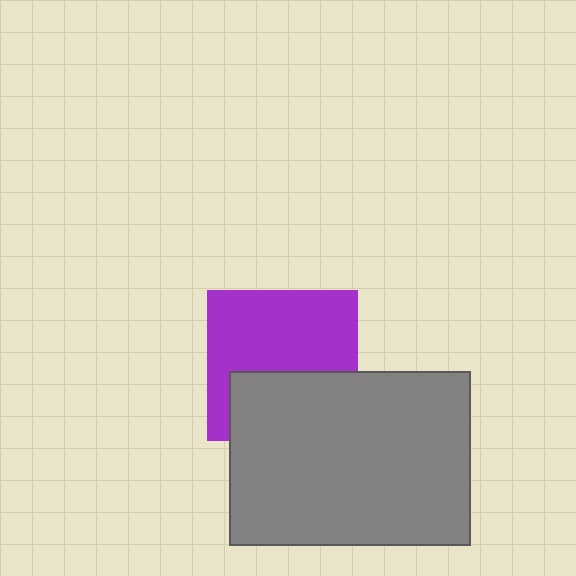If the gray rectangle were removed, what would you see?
You would see the complete purple square.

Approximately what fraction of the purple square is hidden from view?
Roughly 39% of the purple square is hidden behind the gray rectangle.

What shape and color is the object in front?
The object in front is a gray rectangle.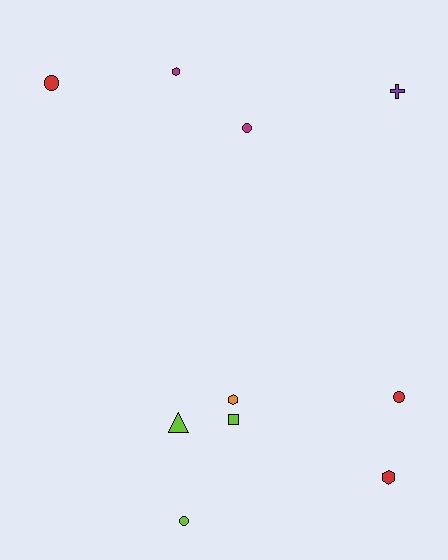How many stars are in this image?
There are no stars.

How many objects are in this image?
There are 10 objects.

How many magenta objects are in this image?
There are 2 magenta objects.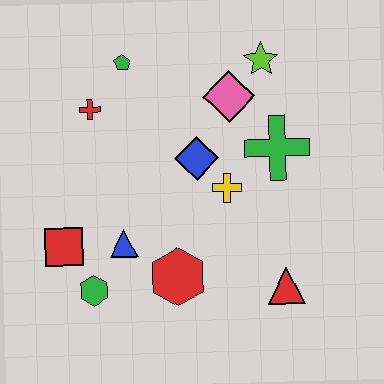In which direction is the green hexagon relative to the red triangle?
The green hexagon is to the left of the red triangle.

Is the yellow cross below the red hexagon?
No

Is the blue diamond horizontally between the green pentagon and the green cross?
Yes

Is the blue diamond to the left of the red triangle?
Yes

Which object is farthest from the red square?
The lime star is farthest from the red square.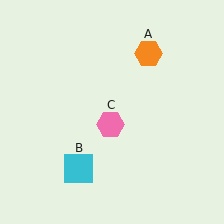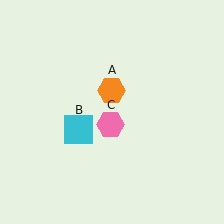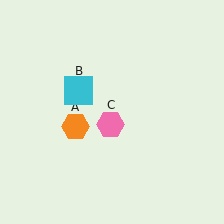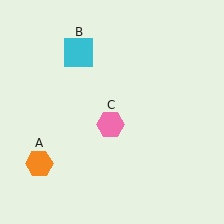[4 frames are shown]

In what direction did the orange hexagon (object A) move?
The orange hexagon (object A) moved down and to the left.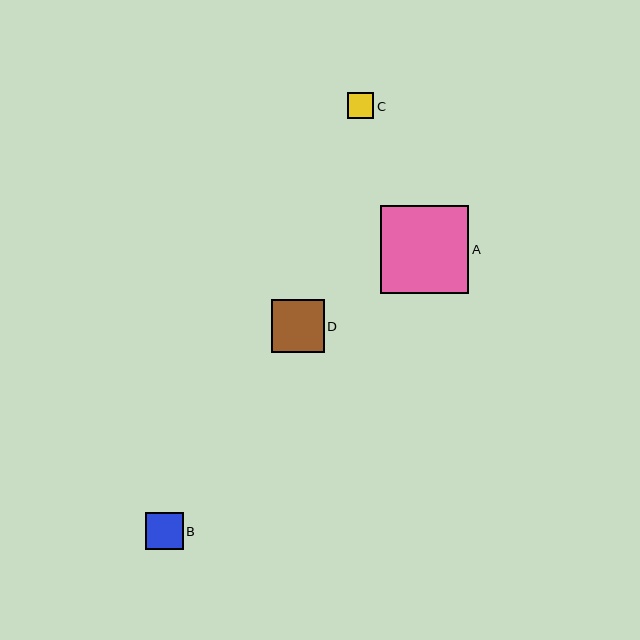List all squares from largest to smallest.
From largest to smallest: A, D, B, C.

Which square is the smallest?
Square C is the smallest with a size of approximately 26 pixels.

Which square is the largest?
Square A is the largest with a size of approximately 88 pixels.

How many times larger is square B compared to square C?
Square B is approximately 1.5 times the size of square C.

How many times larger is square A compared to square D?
Square A is approximately 1.7 times the size of square D.